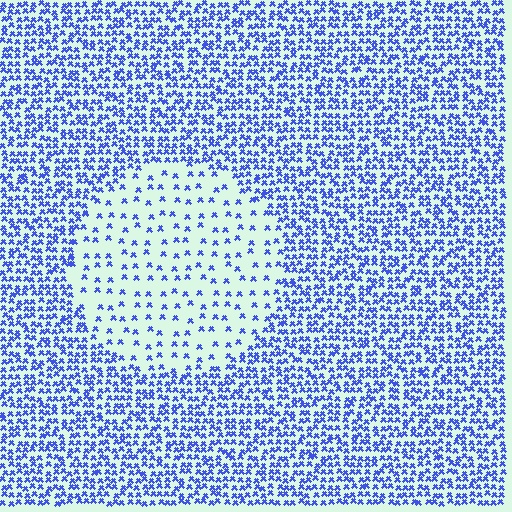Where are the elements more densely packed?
The elements are more densely packed outside the circle boundary.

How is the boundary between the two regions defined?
The boundary is defined by a change in element density (approximately 3.0x ratio). All elements are the same color, size, and shape.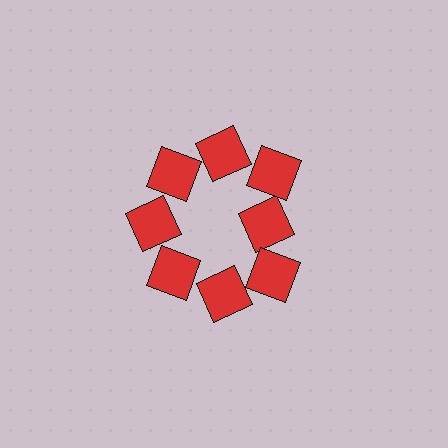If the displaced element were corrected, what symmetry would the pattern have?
It would have 8-fold rotational symmetry — the pattern would map onto itself every 45 degrees.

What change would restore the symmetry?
The symmetry would be restored by moving it outward, back onto the ring so that all 8 squares sit at equal angles and equal distance from the center.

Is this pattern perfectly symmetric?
No. The 8 red squares are arranged in a ring, but one element near the 3 o'clock position is pulled inward toward the center, breaking the 8-fold rotational symmetry.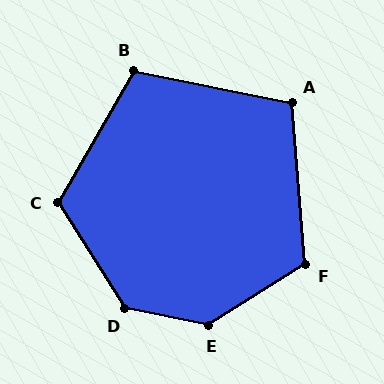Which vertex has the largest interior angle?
E, at approximately 136 degrees.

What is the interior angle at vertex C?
Approximately 118 degrees (obtuse).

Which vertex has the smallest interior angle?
A, at approximately 106 degrees.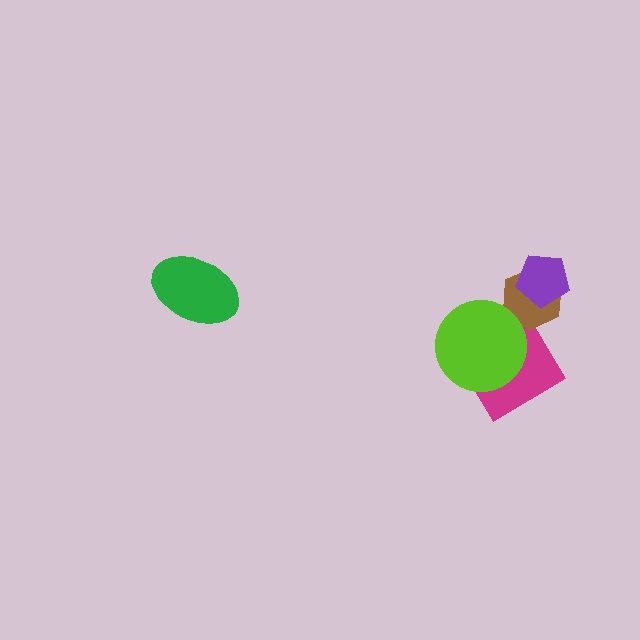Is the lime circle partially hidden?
No, no other shape covers it.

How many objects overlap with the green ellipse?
0 objects overlap with the green ellipse.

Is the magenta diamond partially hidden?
Yes, it is partially covered by another shape.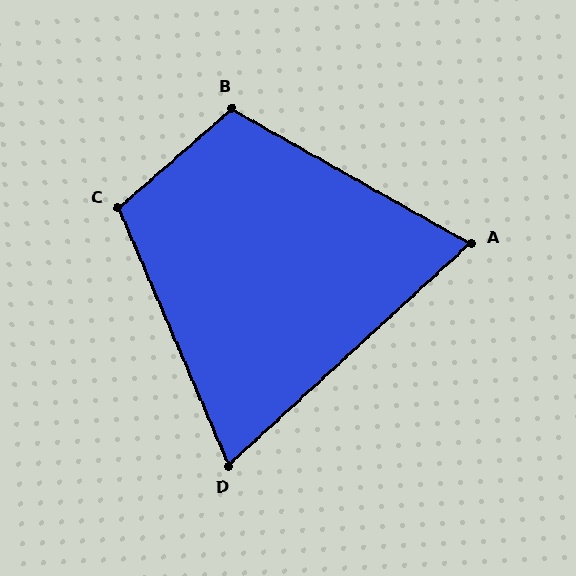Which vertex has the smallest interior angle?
D, at approximately 71 degrees.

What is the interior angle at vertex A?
Approximately 72 degrees (acute).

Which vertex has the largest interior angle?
B, at approximately 109 degrees.